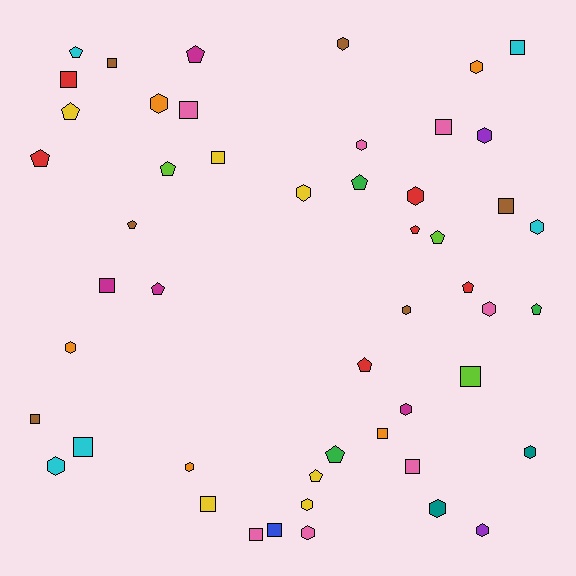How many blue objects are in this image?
There is 1 blue object.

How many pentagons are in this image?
There are 15 pentagons.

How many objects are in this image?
There are 50 objects.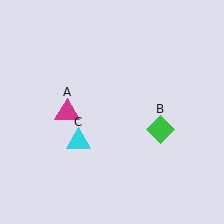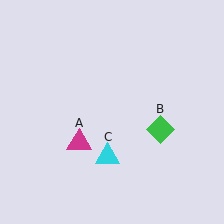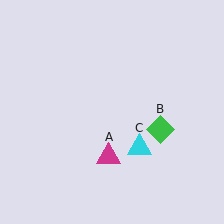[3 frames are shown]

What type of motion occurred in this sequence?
The magenta triangle (object A), cyan triangle (object C) rotated counterclockwise around the center of the scene.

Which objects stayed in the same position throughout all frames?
Green diamond (object B) remained stationary.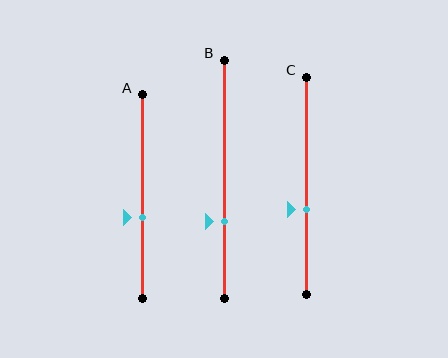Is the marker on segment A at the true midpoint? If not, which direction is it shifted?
No, the marker on segment A is shifted downward by about 10% of the segment length.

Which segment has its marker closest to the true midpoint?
Segment A has its marker closest to the true midpoint.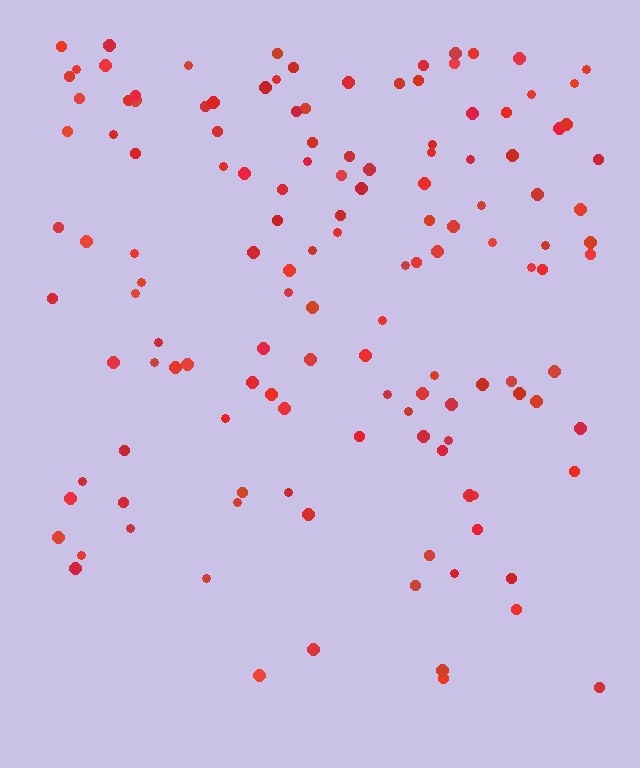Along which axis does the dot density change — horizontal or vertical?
Vertical.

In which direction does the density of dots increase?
From bottom to top, with the top side densest.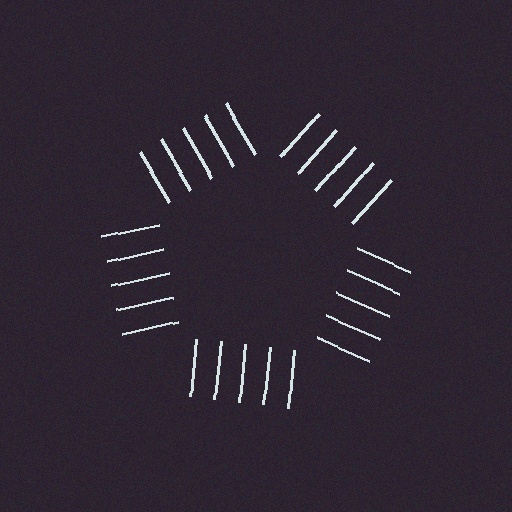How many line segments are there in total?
25 — 5 along each of the 5 edges.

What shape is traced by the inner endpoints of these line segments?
An illusory pentagon — the line segments terminate on its edges but no continuous stroke is drawn.